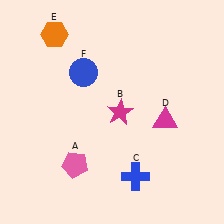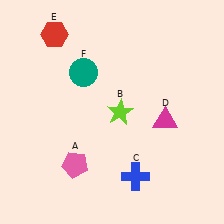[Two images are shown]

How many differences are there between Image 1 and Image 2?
There are 3 differences between the two images.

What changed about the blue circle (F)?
In Image 1, F is blue. In Image 2, it changed to teal.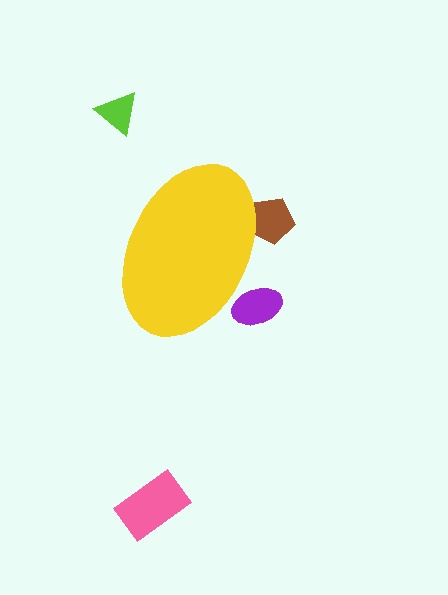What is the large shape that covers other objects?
A yellow ellipse.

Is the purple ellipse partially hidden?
Yes, the purple ellipse is partially hidden behind the yellow ellipse.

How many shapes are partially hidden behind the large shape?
2 shapes are partially hidden.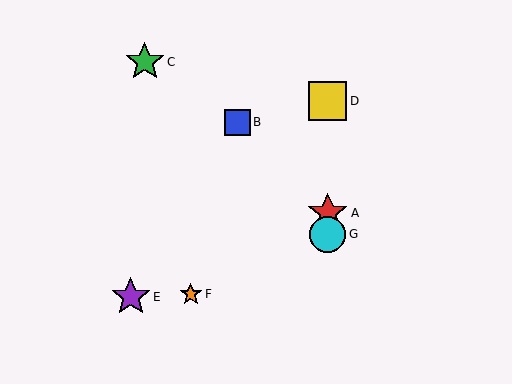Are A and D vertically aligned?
Yes, both are at x≈328.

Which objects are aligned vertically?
Objects A, D, G are aligned vertically.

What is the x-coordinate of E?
Object E is at x≈131.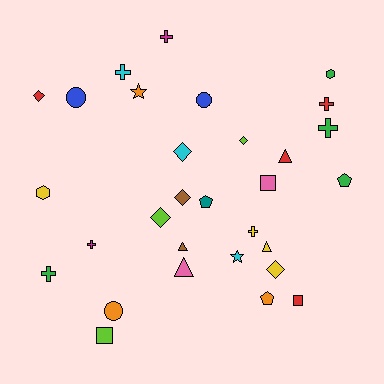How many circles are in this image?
There are 3 circles.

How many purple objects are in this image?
There are no purple objects.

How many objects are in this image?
There are 30 objects.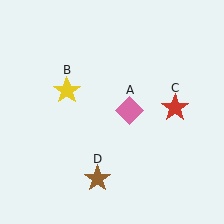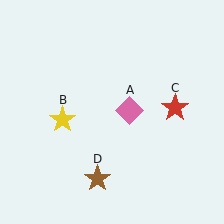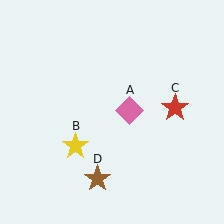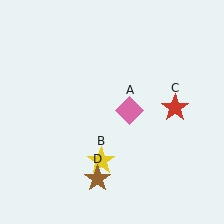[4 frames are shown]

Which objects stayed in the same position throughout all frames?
Pink diamond (object A) and red star (object C) and brown star (object D) remained stationary.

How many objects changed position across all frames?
1 object changed position: yellow star (object B).